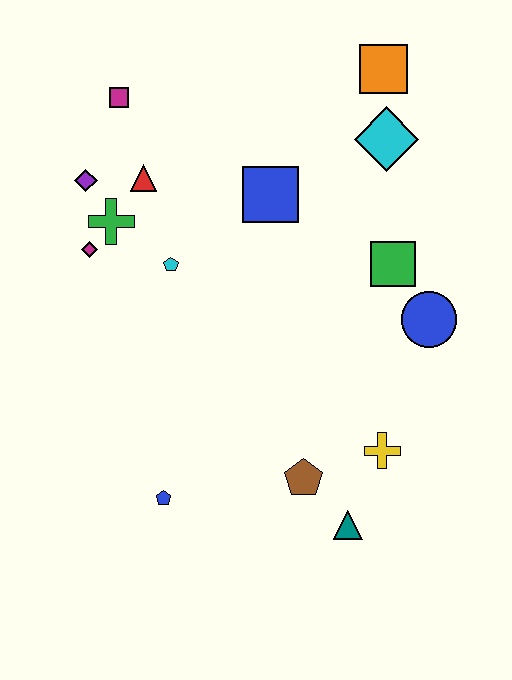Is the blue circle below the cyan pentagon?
Yes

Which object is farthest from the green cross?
The teal triangle is farthest from the green cross.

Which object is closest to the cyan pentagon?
The green cross is closest to the cyan pentagon.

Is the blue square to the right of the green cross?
Yes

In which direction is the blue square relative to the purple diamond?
The blue square is to the right of the purple diamond.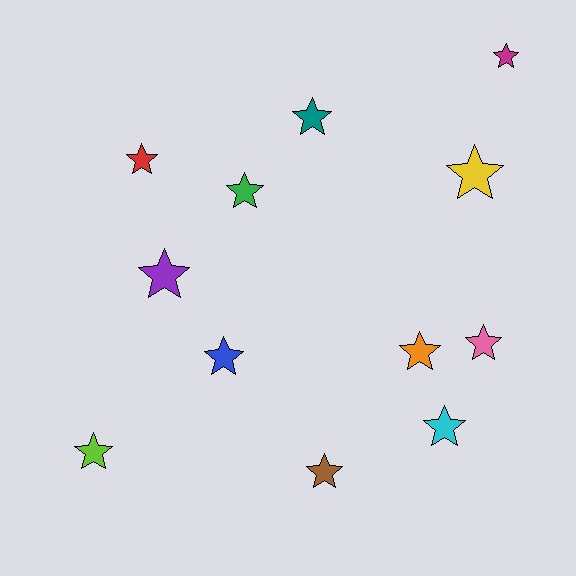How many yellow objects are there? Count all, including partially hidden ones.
There is 1 yellow object.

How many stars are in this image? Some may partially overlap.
There are 12 stars.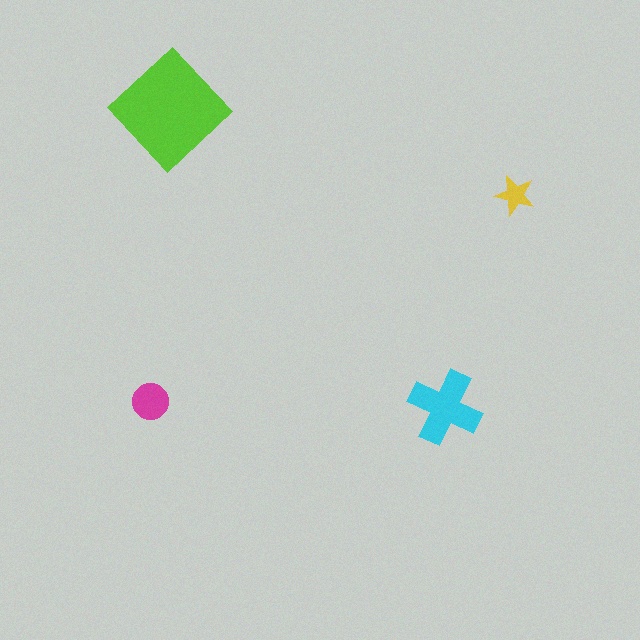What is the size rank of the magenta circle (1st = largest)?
3rd.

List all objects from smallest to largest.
The yellow star, the magenta circle, the cyan cross, the lime diamond.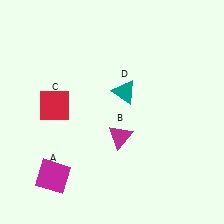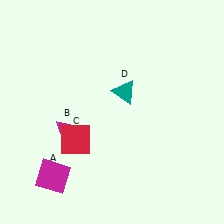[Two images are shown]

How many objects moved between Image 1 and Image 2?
2 objects moved between the two images.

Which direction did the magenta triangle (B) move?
The magenta triangle (B) moved left.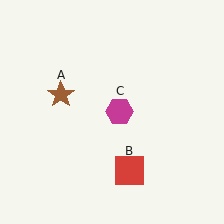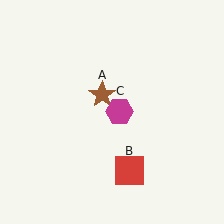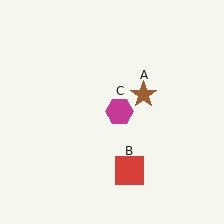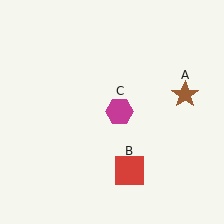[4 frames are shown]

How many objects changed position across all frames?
1 object changed position: brown star (object A).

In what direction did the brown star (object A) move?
The brown star (object A) moved right.